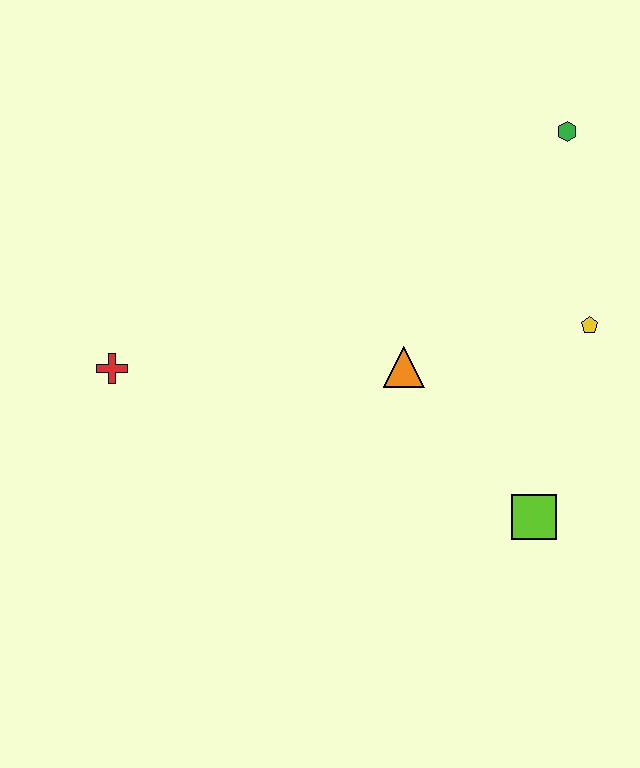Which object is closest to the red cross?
The orange triangle is closest to the red cross.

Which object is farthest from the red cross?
The green hexagon is farthest from the red cross.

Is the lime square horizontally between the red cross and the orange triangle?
No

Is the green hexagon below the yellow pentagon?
No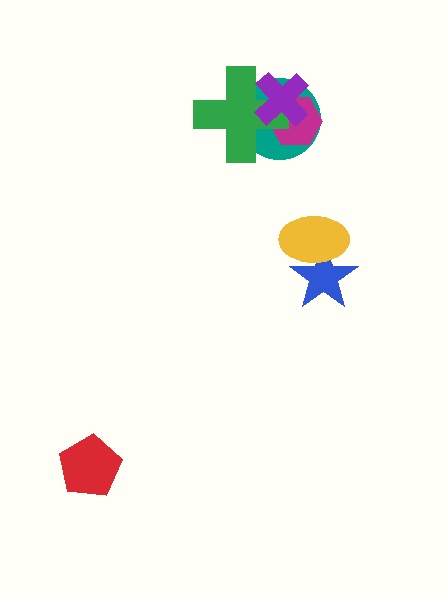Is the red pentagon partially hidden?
No, no other shape covers it.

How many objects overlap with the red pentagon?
0 objects overlap with the red pentagon.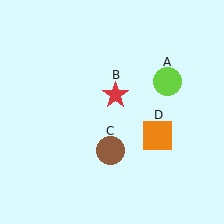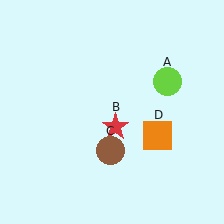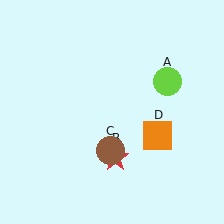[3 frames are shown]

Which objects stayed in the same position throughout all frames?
Lime circle (object A) and brown circle (object C) and orange square (object D) remained stationary.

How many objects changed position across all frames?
1 object changed position: red star (object B).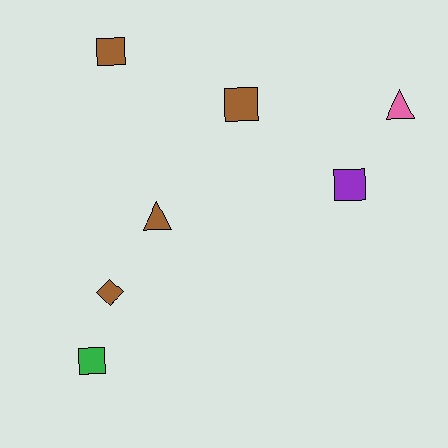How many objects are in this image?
There are 7 objects.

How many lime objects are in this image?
There are no lime objects.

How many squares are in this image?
There are 4 squares.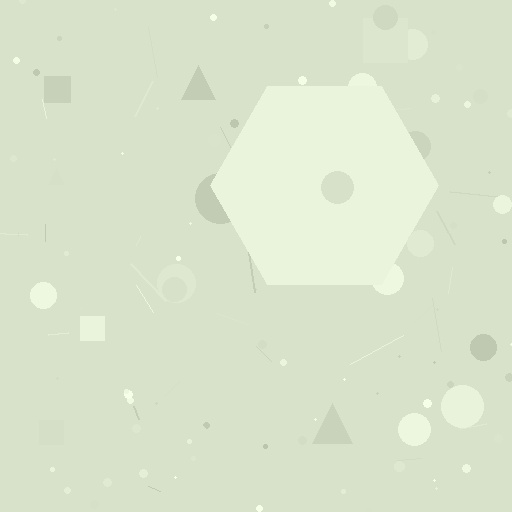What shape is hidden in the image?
A hexagon is hidden in the image.